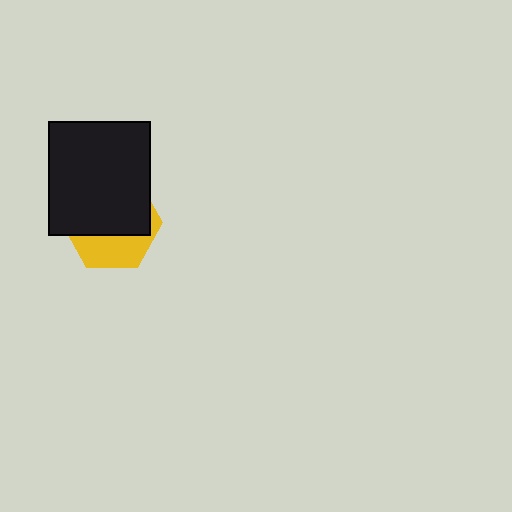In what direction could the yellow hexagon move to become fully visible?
The yellow hexagon could move down. That would shift it out from behind the black rectangle entirely.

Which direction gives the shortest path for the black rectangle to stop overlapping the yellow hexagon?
Moving up gives the shortest separation.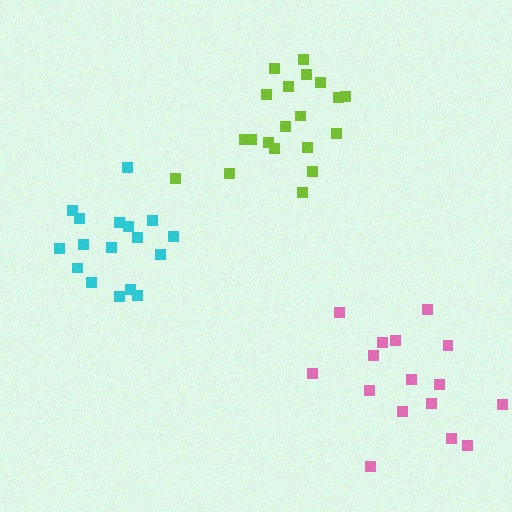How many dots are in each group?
Group 1: 16 dots, Group 2: 17 dots, Group 3: 20 dots (53 total).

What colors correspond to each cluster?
The clusters are colored: pink, cyan, lime.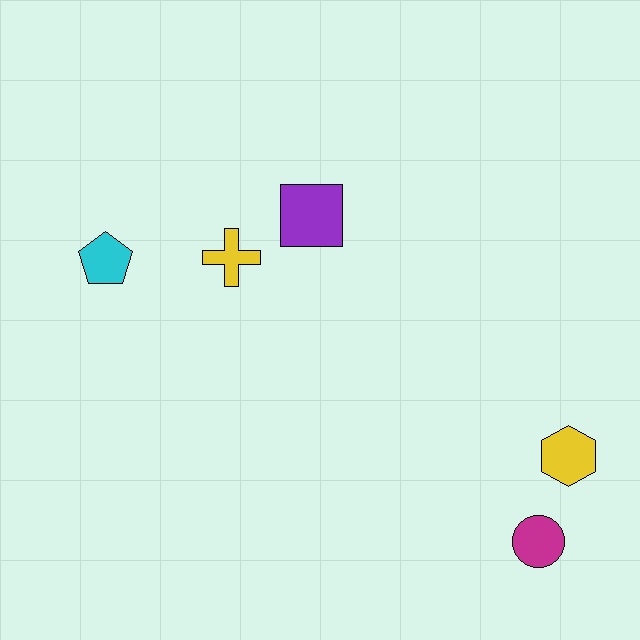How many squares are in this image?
There is 1 square.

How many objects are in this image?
There are 5 objects.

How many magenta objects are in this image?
There is 1 magenta object.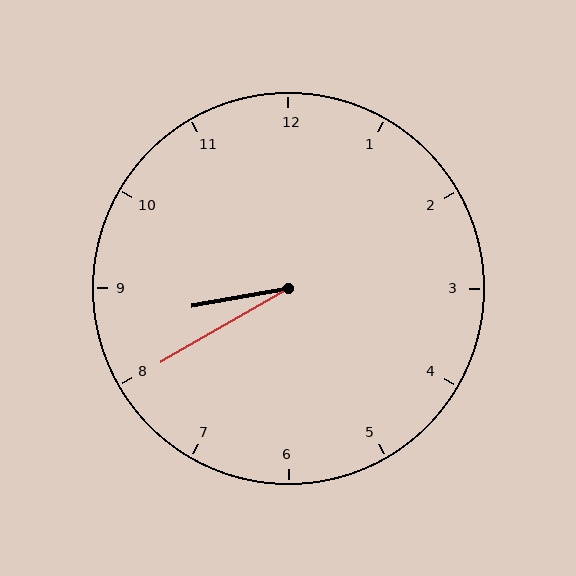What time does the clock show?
8:40.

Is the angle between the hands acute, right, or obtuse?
It is acute.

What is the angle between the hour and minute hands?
Approximately 20 degrees.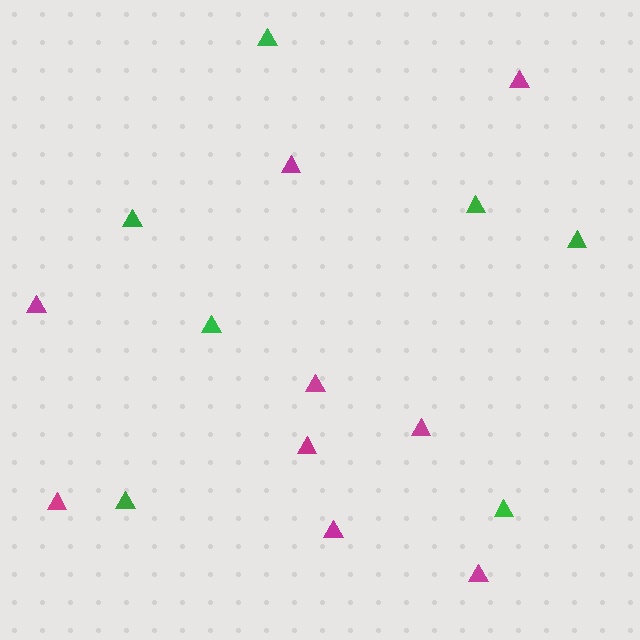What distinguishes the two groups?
There are 2 groups: one group of magenta triangles (9) and one group of green triangles (7).